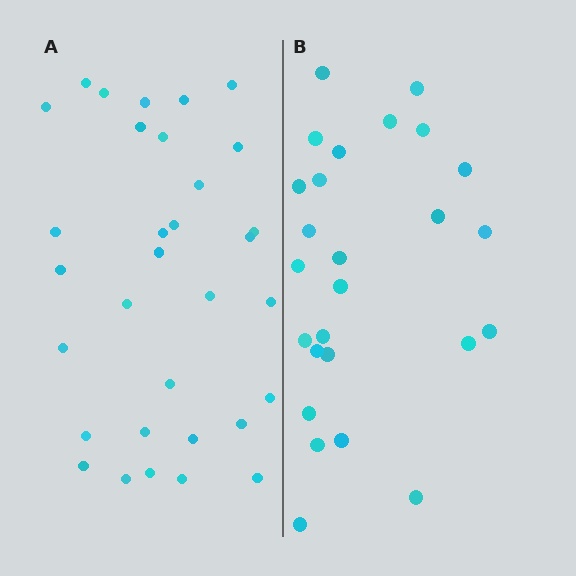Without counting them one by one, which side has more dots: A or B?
Region A (the left region) has more dots.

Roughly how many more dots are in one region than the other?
Region A has about 6 more dots than region B.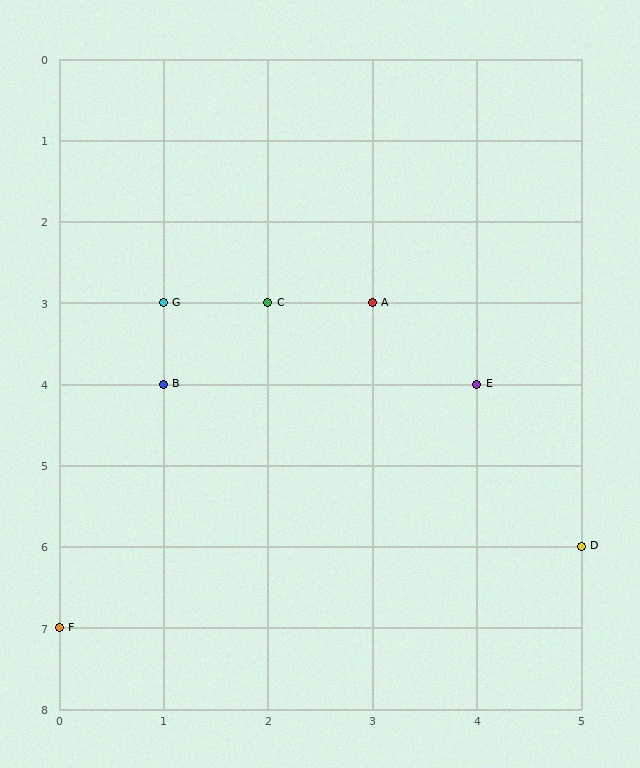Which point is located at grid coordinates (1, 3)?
Point G is at (1, 3).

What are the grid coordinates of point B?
Point B is at grid coordinates (1, 4).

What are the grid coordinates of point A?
Point A is at grid coordinates (3, 3).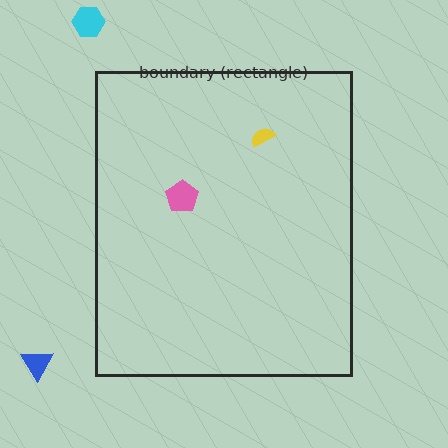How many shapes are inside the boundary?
2 inside, 2 outside.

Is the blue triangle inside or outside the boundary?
Outside.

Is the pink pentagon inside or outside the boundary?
Inside.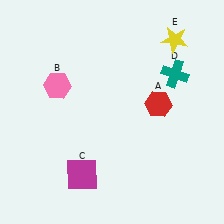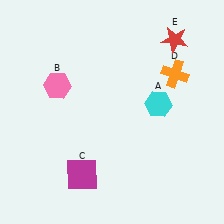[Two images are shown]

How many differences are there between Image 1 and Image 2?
There are 3 differences between the two images.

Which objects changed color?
A changed from red to cyan. D changed from teal to orange. E changed from yellow to red.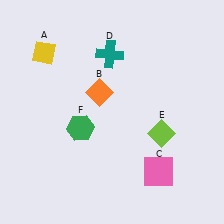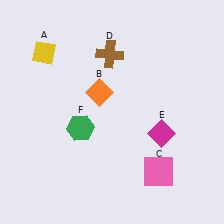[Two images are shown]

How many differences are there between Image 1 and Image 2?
There are 2 differences between the two images.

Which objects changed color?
D changed from teal to brown. E changed from lime to magenta.